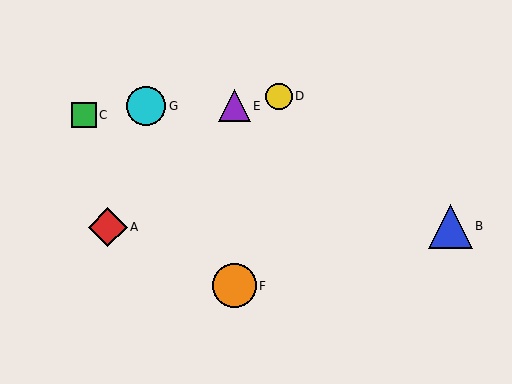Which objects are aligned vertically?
Objects E, F are aligned vertically.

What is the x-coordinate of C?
Object C is at x≈84.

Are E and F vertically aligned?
Yes, both are at x≈235.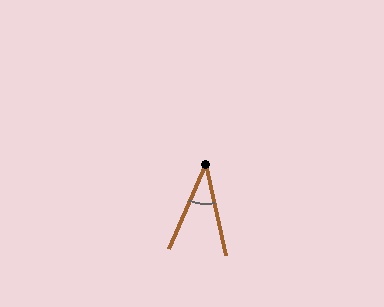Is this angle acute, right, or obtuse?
It is acute.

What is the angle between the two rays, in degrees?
Approximately 36 degrees.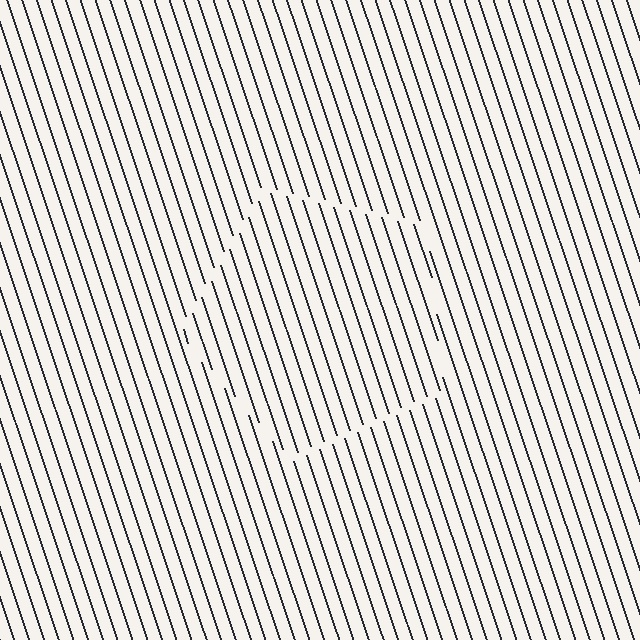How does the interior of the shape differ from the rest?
The interior of the shape contains the same grating, shifted by half a period — the contour is defined by the phase discontinuity where line-ends from the inner and outer gratings abut.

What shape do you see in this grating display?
An illusory pentagon. The interior of the shape contains the same grating, shifted by half a period — the contour is defined by the phase discontinuity where line-ends from the inner and outer gratings abut.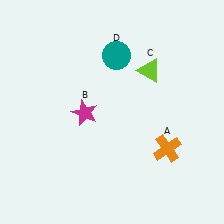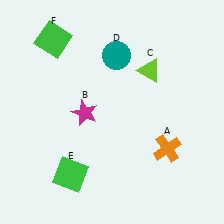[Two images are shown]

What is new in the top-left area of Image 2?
A green square (F) was added in the top-left area of Image 2.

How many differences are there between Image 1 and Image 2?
There are 2 differences between the two images.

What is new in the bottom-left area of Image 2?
A green square (E) was added in the bottom-left area of Image 2.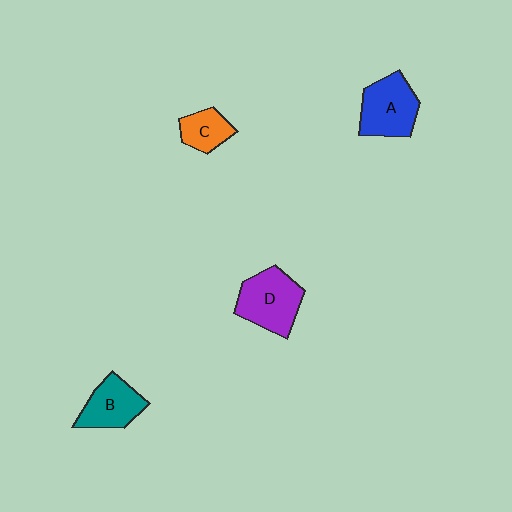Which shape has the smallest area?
Shape C (orange).